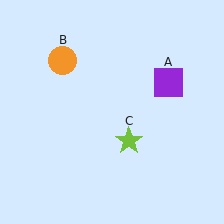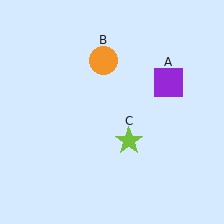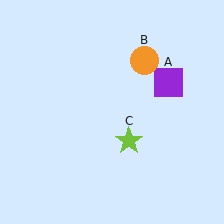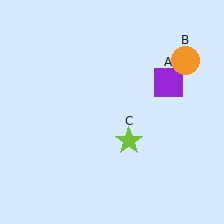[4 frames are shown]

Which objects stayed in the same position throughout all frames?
Purple square (object A) and lime star (object C) remained stationary.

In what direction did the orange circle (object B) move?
The orange circle (object B) moved right.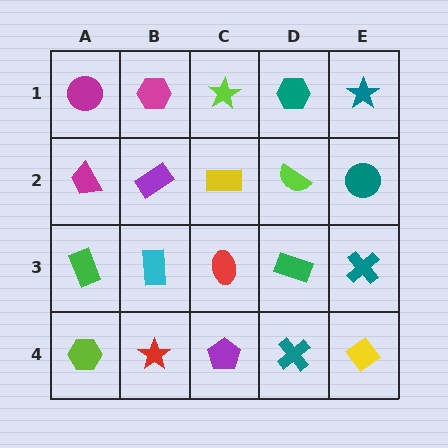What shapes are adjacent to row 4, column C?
A red ellipse (row 3, column C), a red star (row 4, column B), a teal cross (row 4, column D).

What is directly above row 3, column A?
A magenta trapezoid.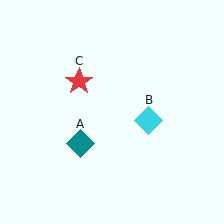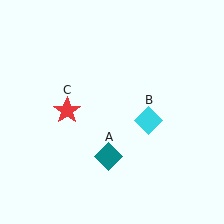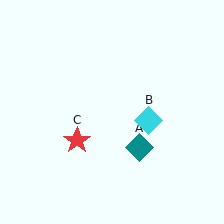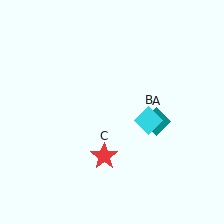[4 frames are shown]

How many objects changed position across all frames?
2 objects changed position: teal diamond (object A), red star (object C).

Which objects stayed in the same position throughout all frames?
Cyan diamond (object B) remained stationary.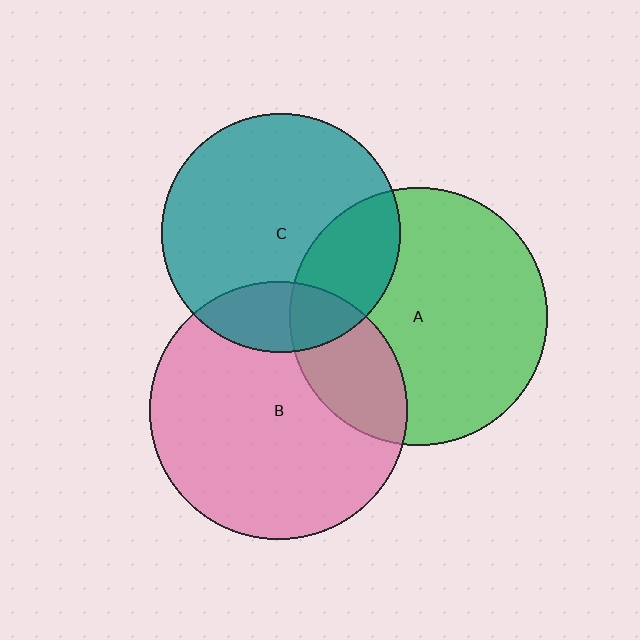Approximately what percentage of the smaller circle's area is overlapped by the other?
Approximately 25%.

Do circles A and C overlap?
Yes.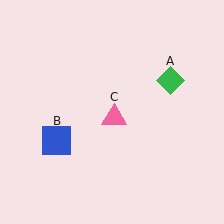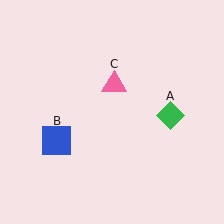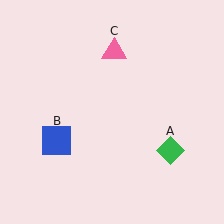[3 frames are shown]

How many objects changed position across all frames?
2 objects changed position: green diamond (object A), pink triangle (object C).